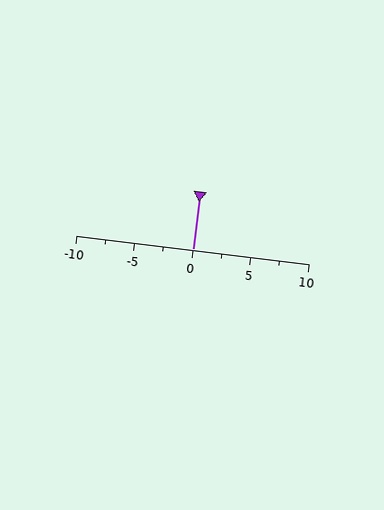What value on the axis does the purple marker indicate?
The marker indicates approximately 0.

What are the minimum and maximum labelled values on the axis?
The axis runs from -10 to 10.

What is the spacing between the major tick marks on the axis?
The major ticks are spaced 5 apart.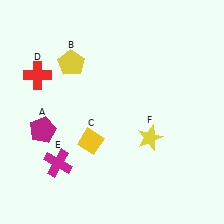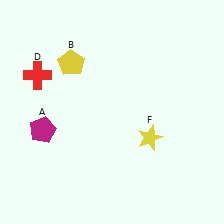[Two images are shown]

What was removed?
The magenta cross (E), the yellow diamond (C) were removed in Image 2.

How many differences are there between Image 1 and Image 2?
There are 2 differences between the two images.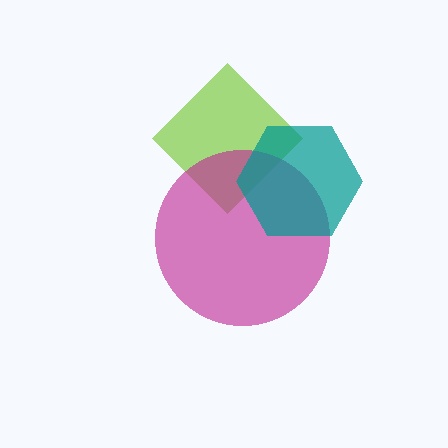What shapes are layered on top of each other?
The layered shapes are: a lime diamond, a magenta circle, a teal hexagon.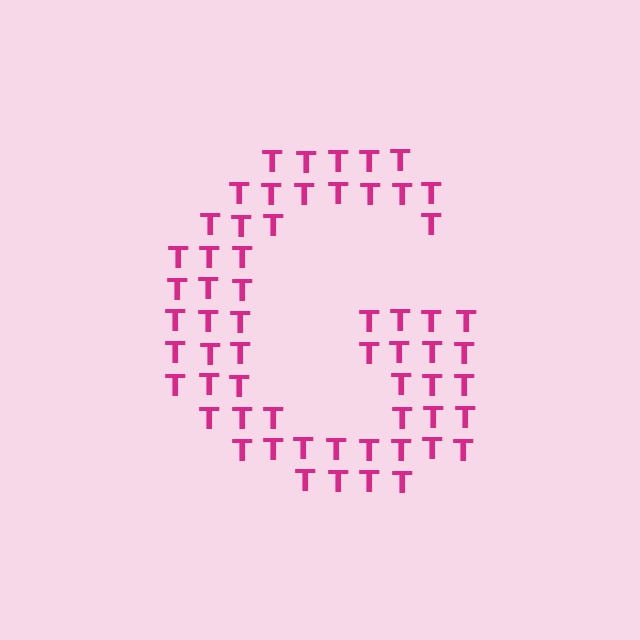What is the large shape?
The large shape is the letter G.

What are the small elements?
The small elements are letter T's.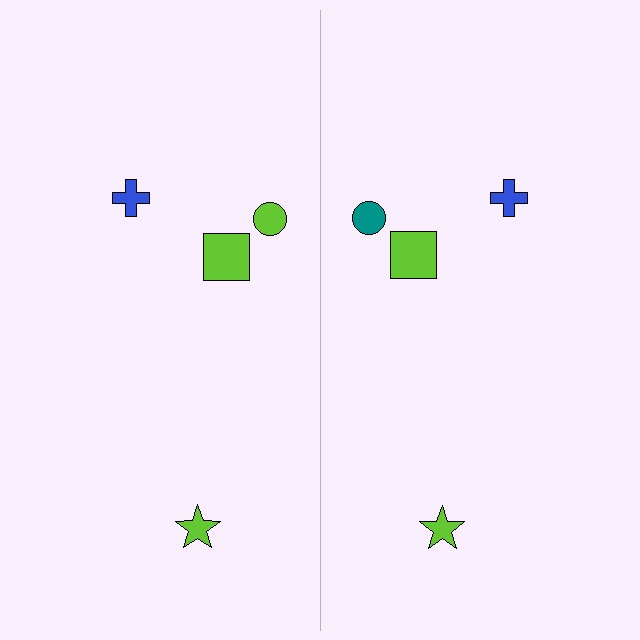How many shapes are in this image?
There are 8 shapes in this image.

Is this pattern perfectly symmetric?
No, the pattern is not perfectly symmetric. The teal circle on the right side breaks the symmetry — its mirror counterpart is lime.